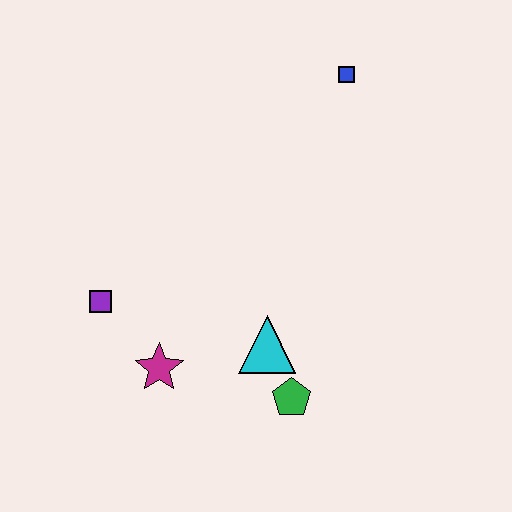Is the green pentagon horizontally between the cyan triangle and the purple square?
No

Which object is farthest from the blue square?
The magenta star is farthest from the blue square.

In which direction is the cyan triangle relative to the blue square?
The cyan triangle is below the blue square.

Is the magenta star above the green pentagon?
Yes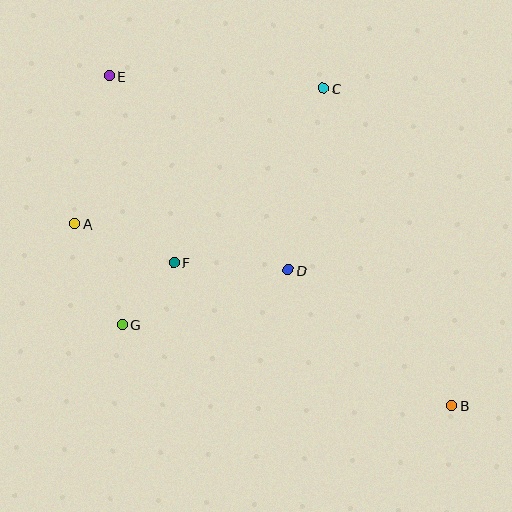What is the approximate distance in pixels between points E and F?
The distance between E and F is approximately 197 pixels.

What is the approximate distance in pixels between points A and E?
The distance between A and E is approximately 151 pixels.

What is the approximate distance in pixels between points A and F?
The distance between A and F is approximately 107 pixels.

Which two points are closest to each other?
Points F and G are closest to each other.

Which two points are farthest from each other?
Points B and E are farthest from each other.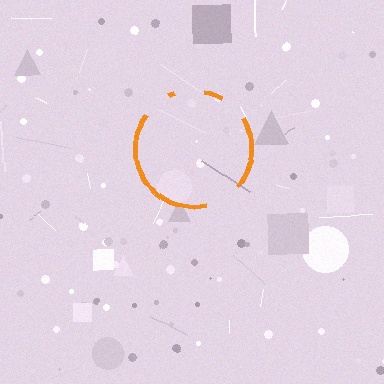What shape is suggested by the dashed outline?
The dashed outline suggests a circle.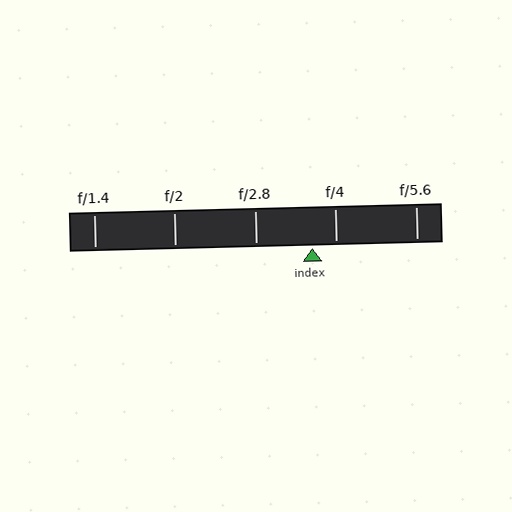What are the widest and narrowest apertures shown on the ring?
The widest aperture shown is f/1.4 and the narrowest is f/5.6.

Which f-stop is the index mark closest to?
The index mark is closest to f/4.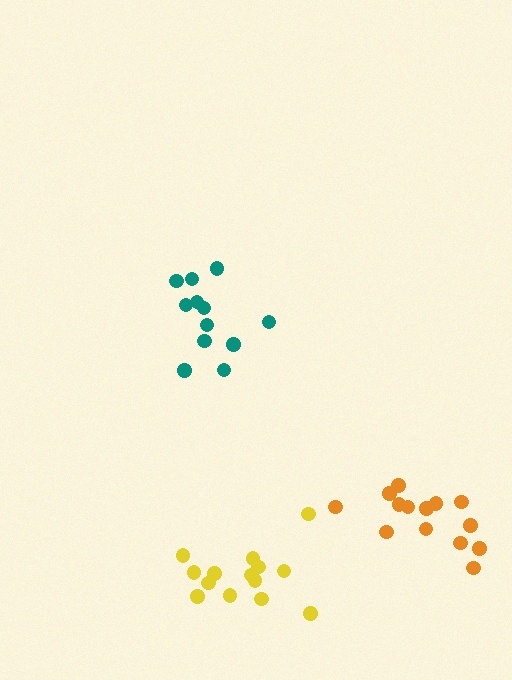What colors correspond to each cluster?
The clusters are colored: teal, orange, yellow.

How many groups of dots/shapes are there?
There are 3 groups.